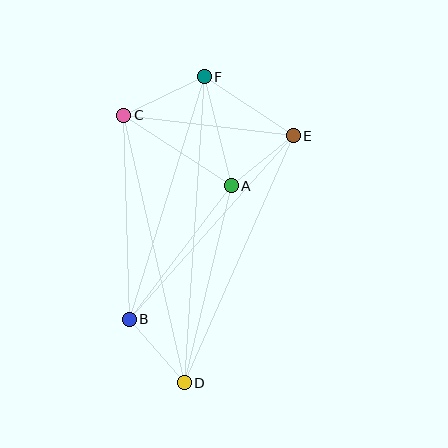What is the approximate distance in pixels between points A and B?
The distance between A and B is approximately 168 pixels.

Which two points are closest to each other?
Points A and E are closest to each other.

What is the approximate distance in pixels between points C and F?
The distance between C and F is approximately 89 pixels.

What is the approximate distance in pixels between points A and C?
The distance between A and C is approximately 128 pixels.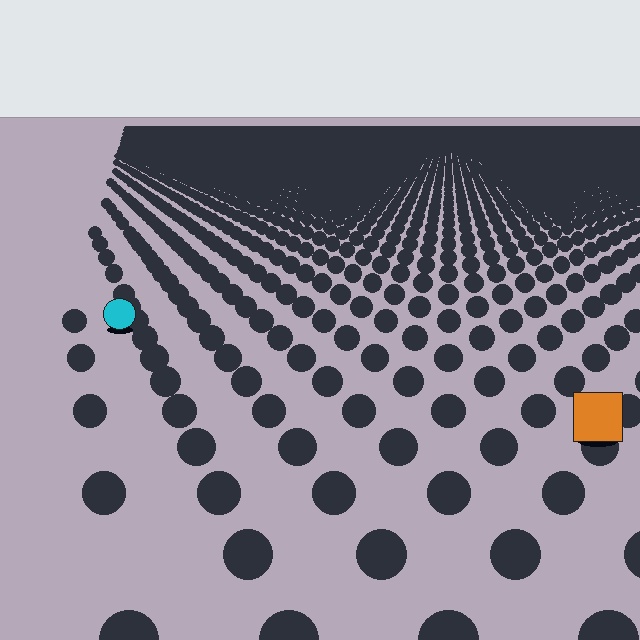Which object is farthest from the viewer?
The cyan circle is farthest from the viewer. It appears smaller and the ground texture around it is denser.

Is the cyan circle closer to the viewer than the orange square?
No. The orange square is closer — you can tell from the texture gradient: the ground texture is coarser near it.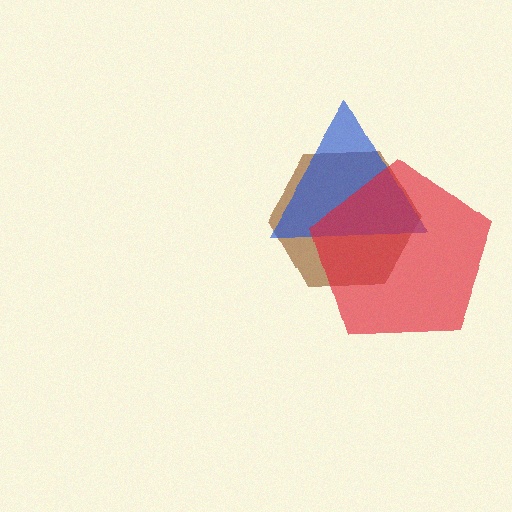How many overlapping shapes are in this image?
There are 3 overlapping shapes in the image.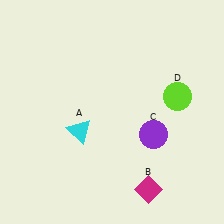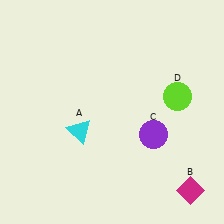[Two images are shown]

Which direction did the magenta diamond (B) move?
The magenta diamond (B) moved right.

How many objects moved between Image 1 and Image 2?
1 object moved between the two images.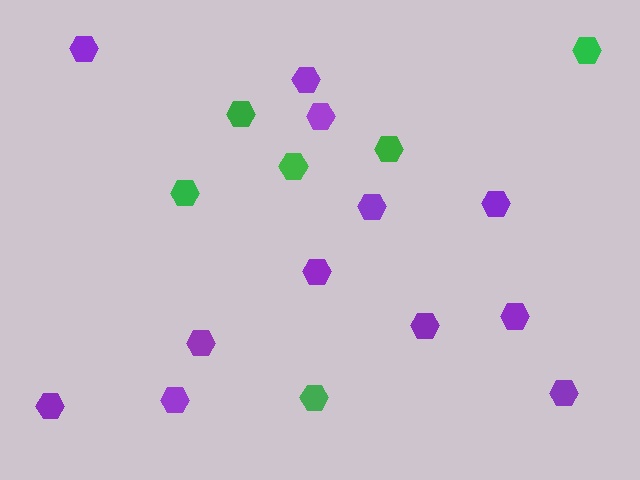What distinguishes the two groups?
There are 2 groups: one group of purple hexagons (12) and one group of green hexagons (6).